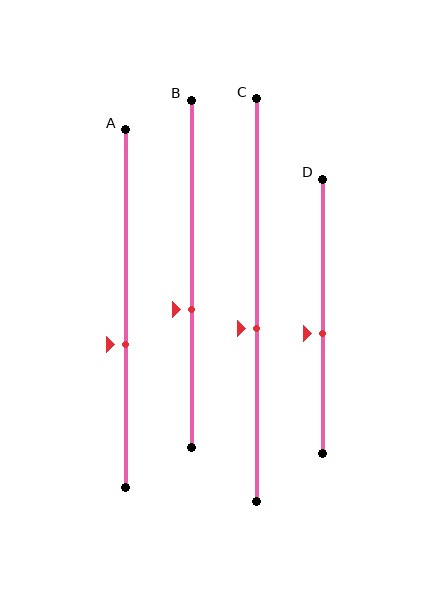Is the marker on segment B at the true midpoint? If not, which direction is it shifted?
No, the marker on segment B is shifted downward by about 10% of the segment length.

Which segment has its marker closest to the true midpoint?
Segment D has its marker closest to the true midpoint.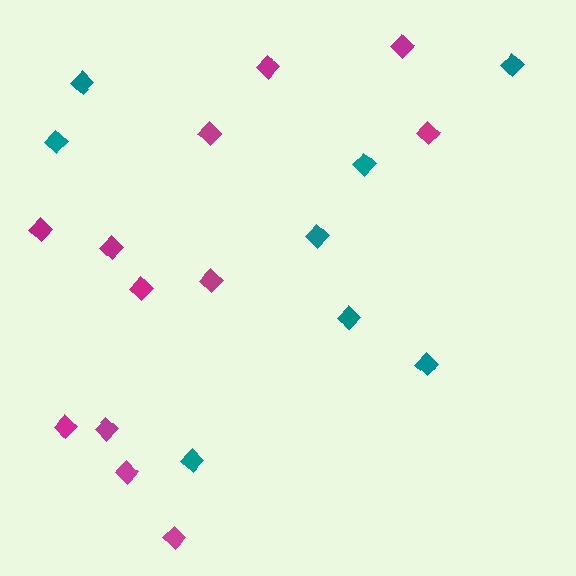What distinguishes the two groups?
There are 2 groups: one group of magenta diamonds (12) and one group of teal diamonds (8).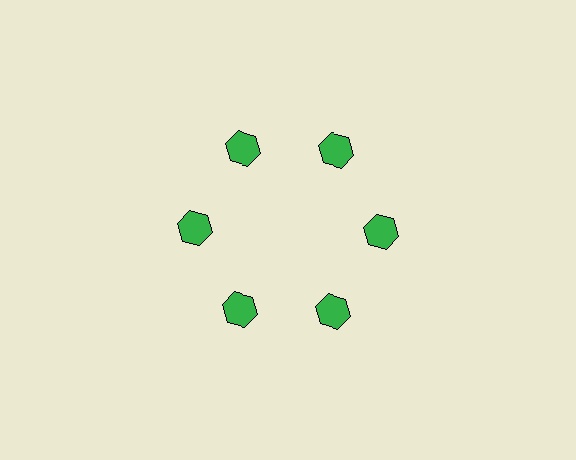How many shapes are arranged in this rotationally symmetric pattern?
There are 6 shapes, arranged in 6 groups of 1.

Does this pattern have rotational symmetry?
Yes, this pattern has 6-fold rotational symmetry. It looks the same after rotating 60 degrees around the center.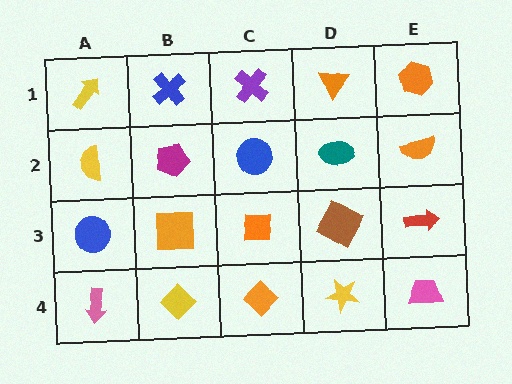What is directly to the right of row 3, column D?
A red arrow.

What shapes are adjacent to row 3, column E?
An orange semicircle (row 2, column E), a pink trapezoid (row 4, column E), a brown square (row 3, column D).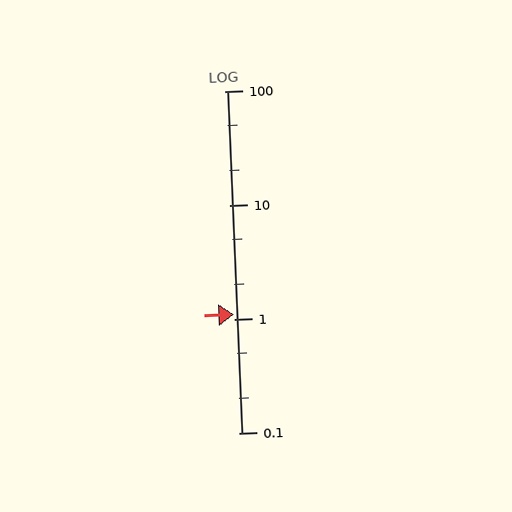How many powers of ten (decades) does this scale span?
The scale spans 3 decades, from 0.1 to 100.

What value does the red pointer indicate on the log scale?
The pointer indicates approximately 1.1.